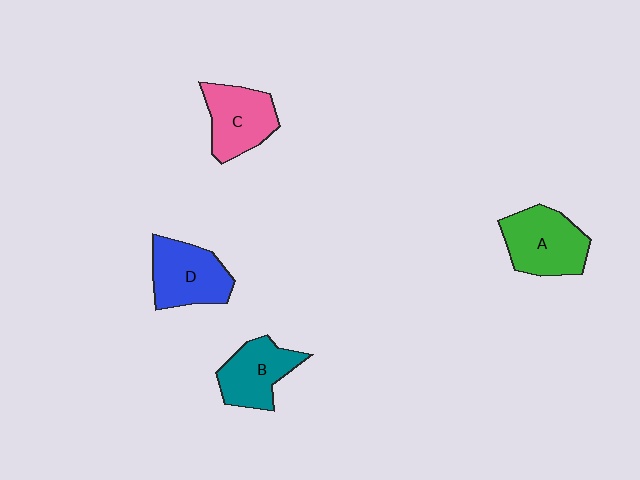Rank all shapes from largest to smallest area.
From largest to smallest: A (green), D (blue), C (pink), B (teal).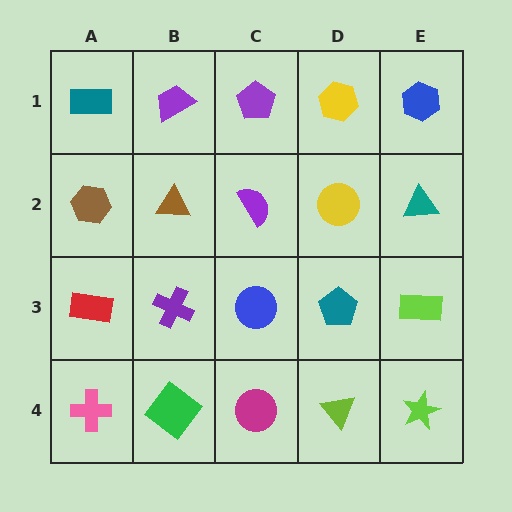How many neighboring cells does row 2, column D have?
4.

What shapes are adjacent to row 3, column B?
A brown triangle (row 2, column B), a green diamond (row 4, column B), a red rectangle (row 3, column A), a blue circle (row 3, column C).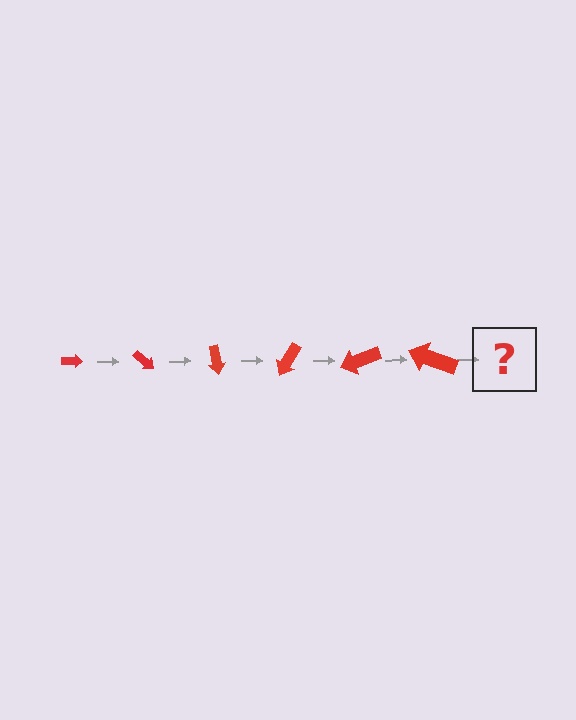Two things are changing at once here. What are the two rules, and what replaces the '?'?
The two rules are that the arrow grows larger each step and it rotates 40 degrees each step. The '?' should be an arrow, larger than the previous one and rotated 240 degrees from the start.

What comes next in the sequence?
The next element should be an arrow, larger than the previous one and rotated 240 degrees from the start.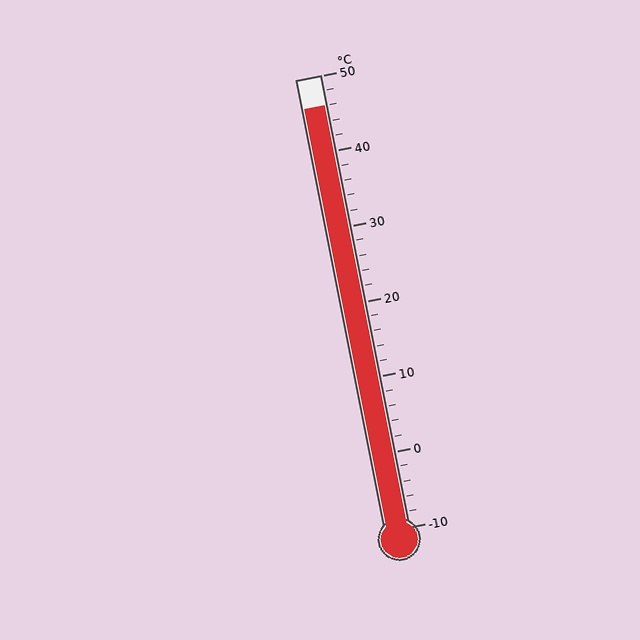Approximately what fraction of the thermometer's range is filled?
The thermometer is filled to approximately 95% of its range.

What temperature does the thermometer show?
The thermometer shows approximately 46°C.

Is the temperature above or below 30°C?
The temperature is above 30°C.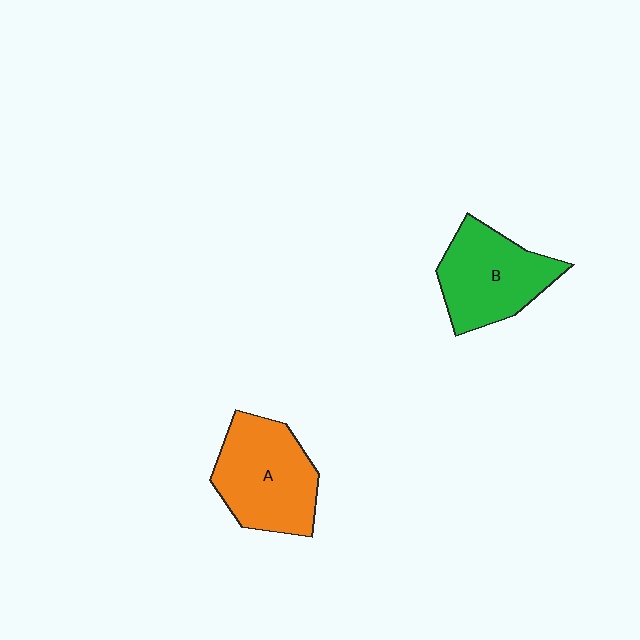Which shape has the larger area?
Shape A (orange).